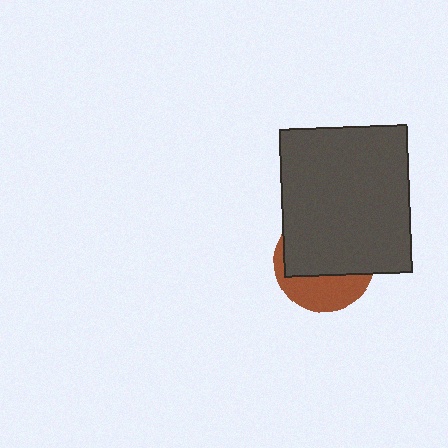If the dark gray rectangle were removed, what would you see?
You would see the complete brown circle.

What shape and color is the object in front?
The object in front is a dark gray rectangle.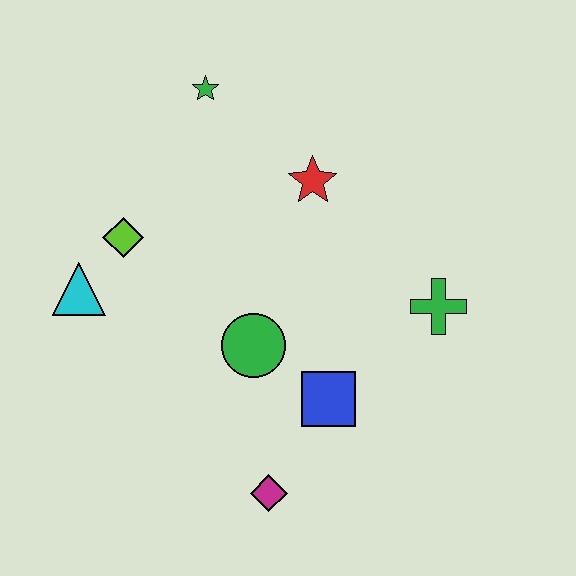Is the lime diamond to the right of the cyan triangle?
Yes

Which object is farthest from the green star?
The magenta diamond is farthest from the green star.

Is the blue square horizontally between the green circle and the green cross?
Yes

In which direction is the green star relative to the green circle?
The green star is above the green circle.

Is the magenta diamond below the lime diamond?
Yes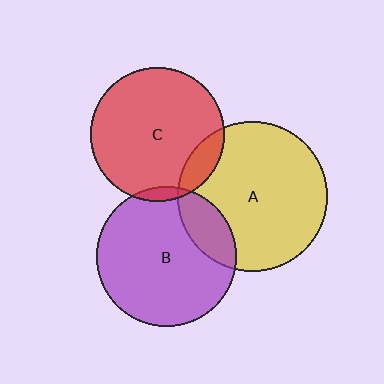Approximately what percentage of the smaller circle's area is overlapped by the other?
Approximately 20%.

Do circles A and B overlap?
Yes.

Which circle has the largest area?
Circle A (yellow).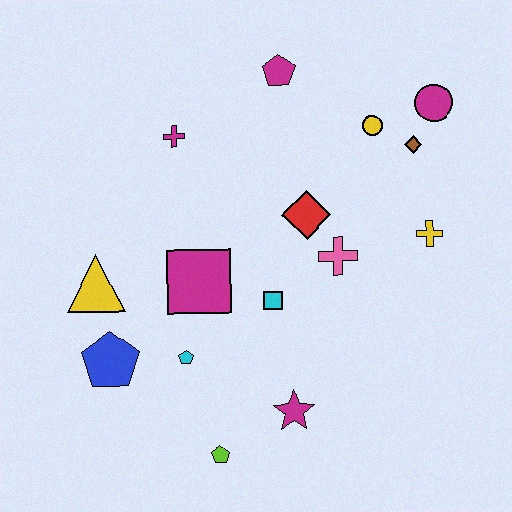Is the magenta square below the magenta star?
No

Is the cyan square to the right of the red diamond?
No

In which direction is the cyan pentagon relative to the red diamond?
The cyan pentagon is below the red diamond.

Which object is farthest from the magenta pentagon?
The lime pentagon is farthest from the magenta pentagon.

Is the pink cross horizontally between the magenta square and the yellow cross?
Yes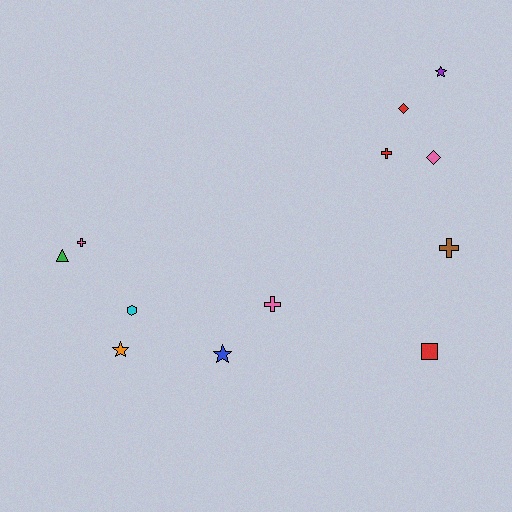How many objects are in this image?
There are 12 objects.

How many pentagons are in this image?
There are no pentagons.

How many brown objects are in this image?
There is 1 brown object.